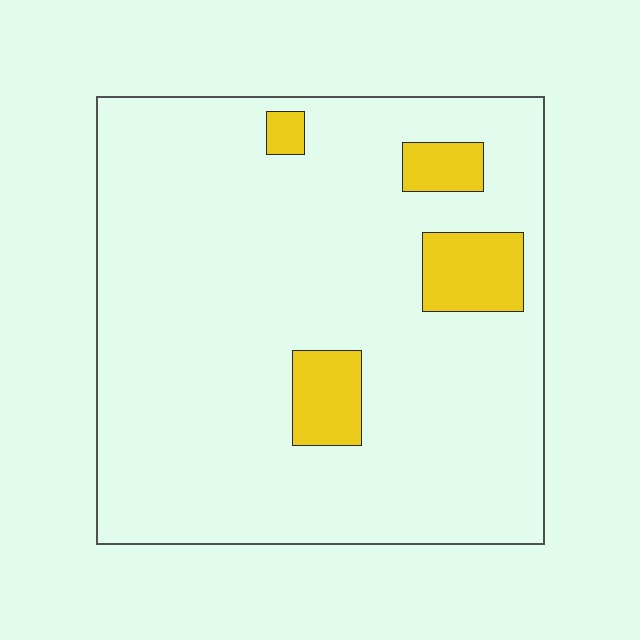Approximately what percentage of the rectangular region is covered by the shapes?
Approximately 10%.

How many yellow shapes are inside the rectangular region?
4.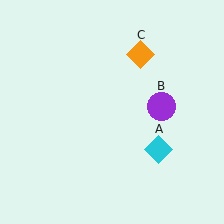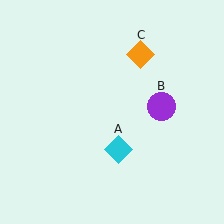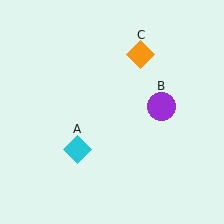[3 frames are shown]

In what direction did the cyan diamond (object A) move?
The cyan diamond (object A) moved left.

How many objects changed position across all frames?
1 object changed position: cyan diamond (object A).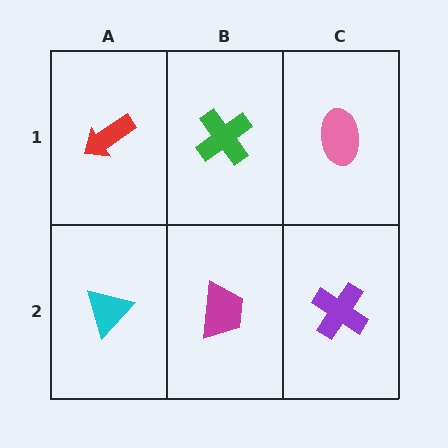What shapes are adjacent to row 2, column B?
A green cross (row 1, column B), a cyan triangle (row 2, column A), a purple cross (row 2, column C).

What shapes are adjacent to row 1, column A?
A cyan triangle (row 2, column A), a green cross (row 1, column B).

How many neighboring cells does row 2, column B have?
3.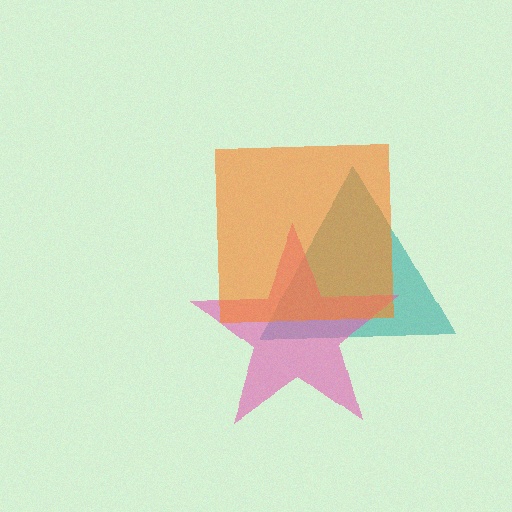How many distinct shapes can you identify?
There are 3 distinct shapes: a teal triangle, a pink star, an orange square.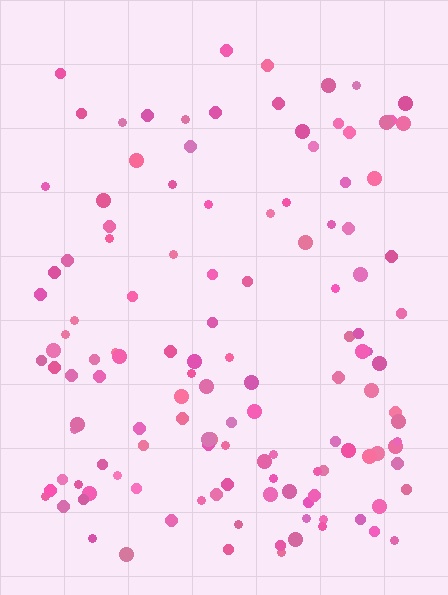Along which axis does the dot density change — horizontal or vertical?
Vertical.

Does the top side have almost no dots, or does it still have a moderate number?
Still a moderate number, just noticeably fewer than the bottom.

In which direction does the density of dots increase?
From top to bottom, with the bottom side densest.